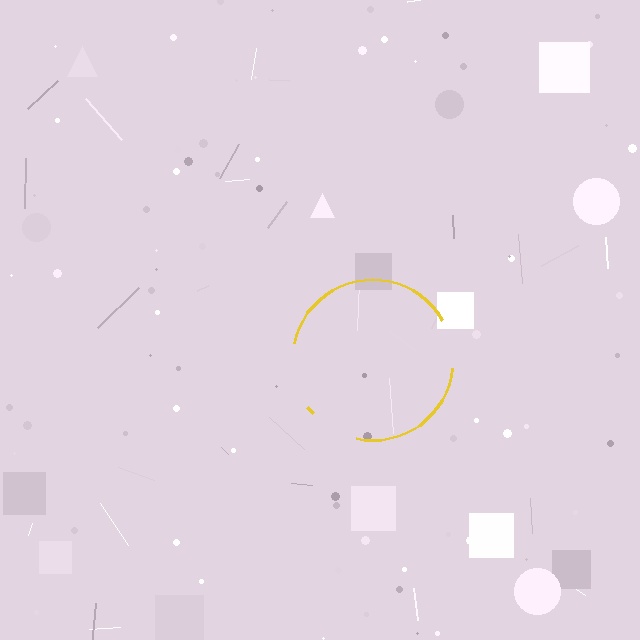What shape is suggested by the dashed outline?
The dashed outline suggests a circle.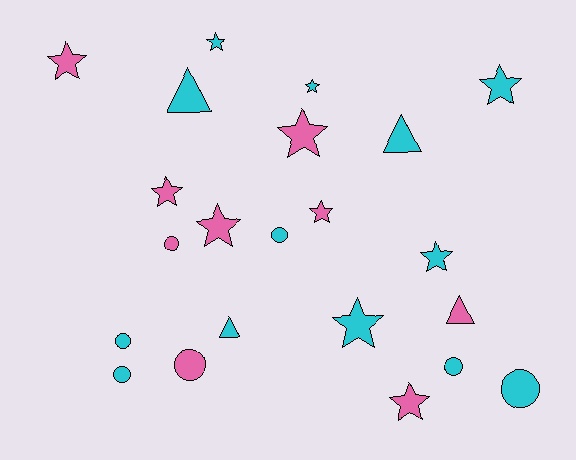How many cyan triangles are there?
There are 3 cyan triangles.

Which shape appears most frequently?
Star, with 11 objects.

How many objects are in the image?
There are 22 objects.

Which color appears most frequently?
Cyan, with 13 objects.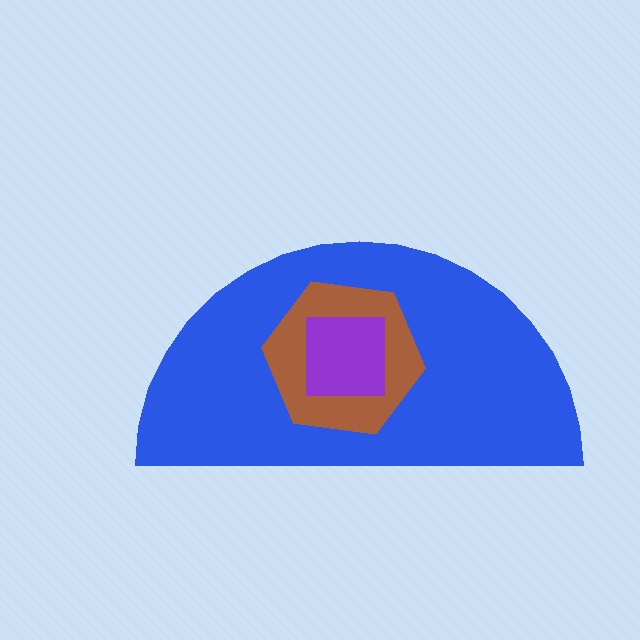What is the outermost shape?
The blue semicircle.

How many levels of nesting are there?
3.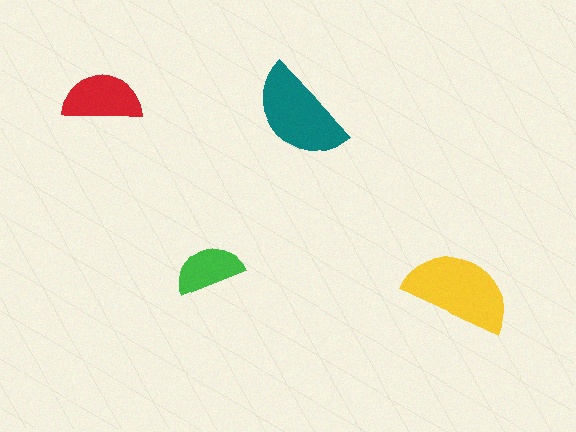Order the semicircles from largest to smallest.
the yellow one, the teal one, the red one, the green one.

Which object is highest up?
The red semicircle is topmost.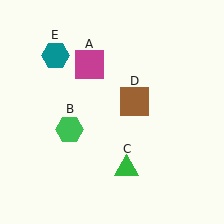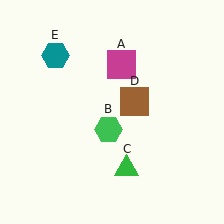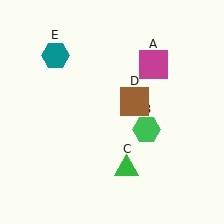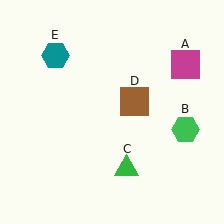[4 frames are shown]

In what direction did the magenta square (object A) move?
The magenta square (object A) moved right.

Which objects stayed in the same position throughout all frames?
Green triangle (object C) and brown square (object D) and teal hexagon (object E) remained stationary.